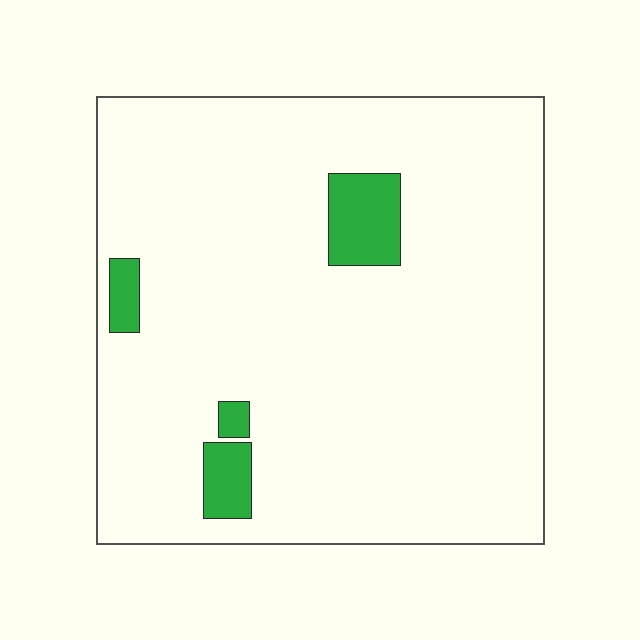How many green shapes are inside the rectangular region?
4.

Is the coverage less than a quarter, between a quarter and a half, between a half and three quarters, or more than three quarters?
Less than a quarter.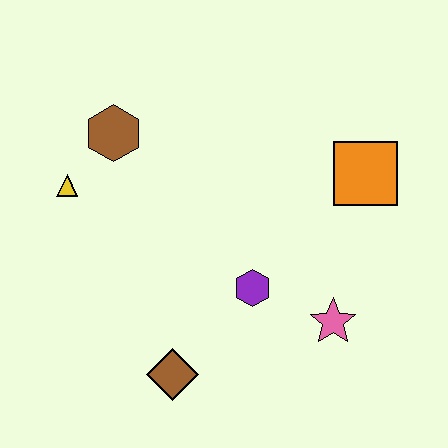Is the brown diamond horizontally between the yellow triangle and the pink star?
Yes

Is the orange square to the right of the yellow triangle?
Yes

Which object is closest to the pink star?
The purple hexagon is closest to the pink star.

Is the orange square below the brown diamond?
No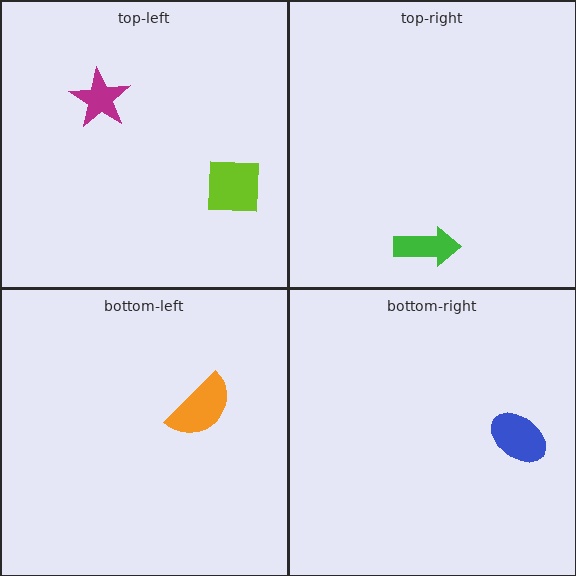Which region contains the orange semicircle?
The bottom-left region.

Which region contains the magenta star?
The top-left region.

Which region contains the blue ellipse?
The bottom-right region.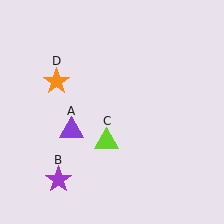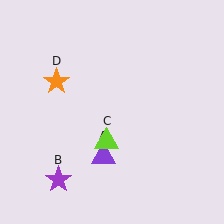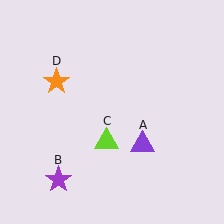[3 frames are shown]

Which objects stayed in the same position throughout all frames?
Purple star (object B) and lime triangle (object C) and orange star (object D) remained stationary.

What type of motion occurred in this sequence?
The purple triangle (object A) rotated counterclockwise around the center of the scene.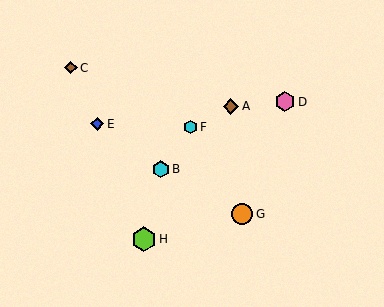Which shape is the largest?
The lime hexagon (labeled H) is the largest.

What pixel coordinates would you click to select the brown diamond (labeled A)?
Click at (231, 106) to select the brown diamond A.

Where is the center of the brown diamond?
The center of the brown diamond is at (71, 68).